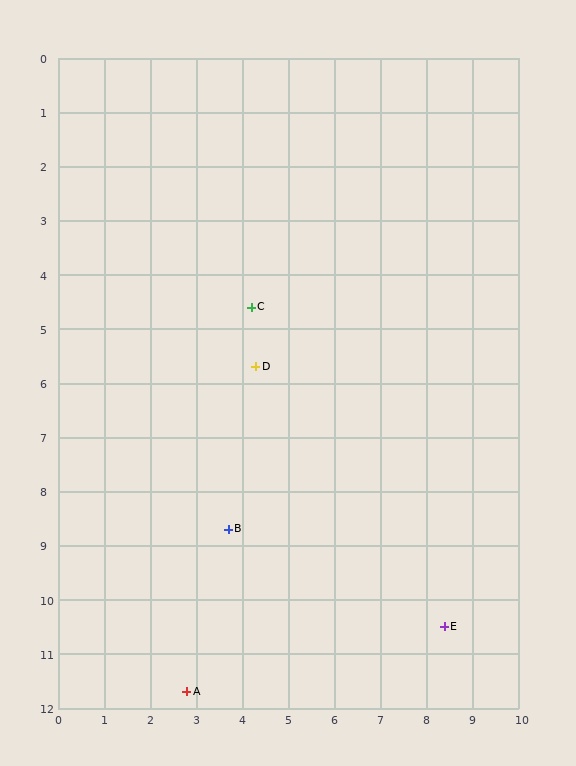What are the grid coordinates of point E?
Point E is at approximately (8.4, 10.5).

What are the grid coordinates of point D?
Point D is at approximately (4.3, 5.7).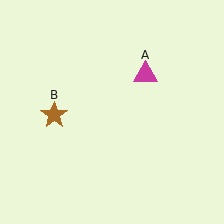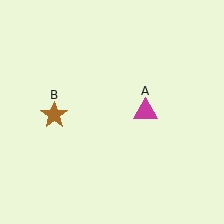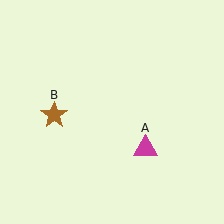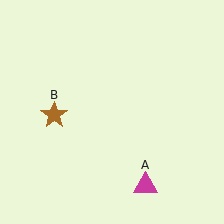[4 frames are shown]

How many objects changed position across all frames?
1 object changed position: magenta triangle (object A).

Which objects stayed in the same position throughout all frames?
Brown star (object B) remained stationary.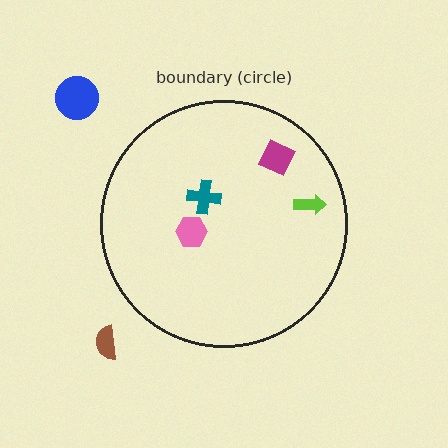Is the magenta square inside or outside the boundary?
Inside.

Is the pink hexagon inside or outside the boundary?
Inside.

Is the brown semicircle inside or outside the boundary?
Outside.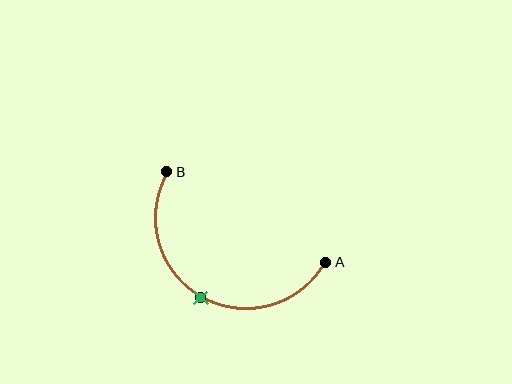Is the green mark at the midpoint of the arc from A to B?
Yes. The green mark lies on the arc at equal arc-length from both A and B — it is the arc midpoint.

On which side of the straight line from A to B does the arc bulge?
The arc bulges below the straight line connecting A and B.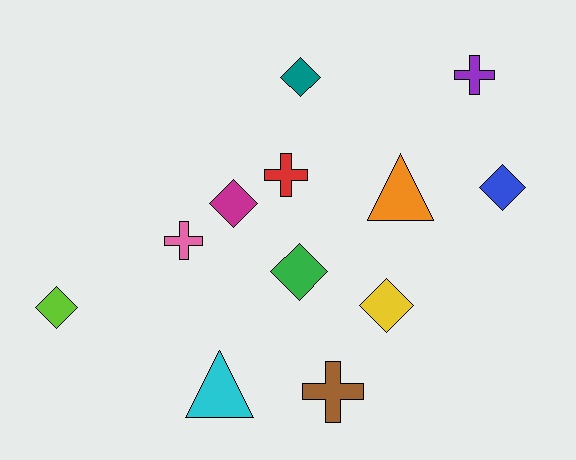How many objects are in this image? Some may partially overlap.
There are 12 objects.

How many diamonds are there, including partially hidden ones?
There are 6 diamonds.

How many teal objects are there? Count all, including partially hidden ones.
There is 1 teal object.